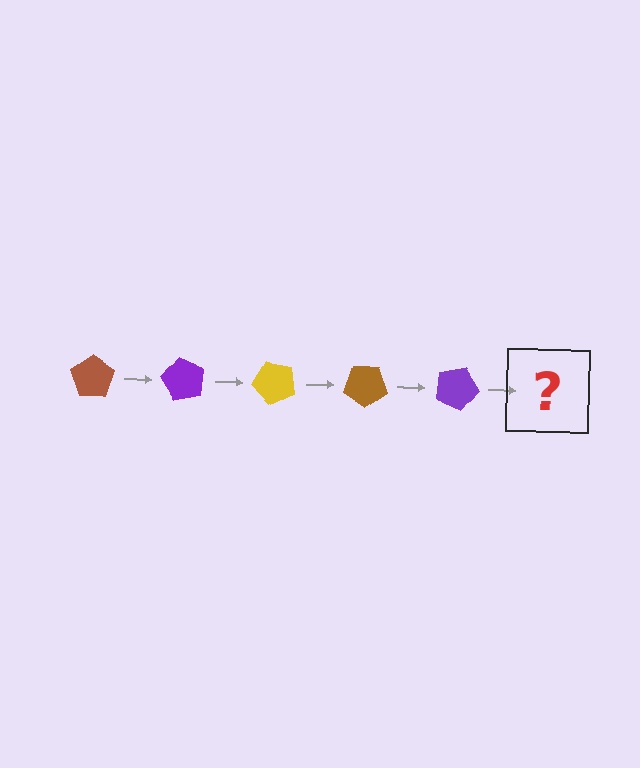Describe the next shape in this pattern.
It should be a yellow pentagon, rotated 300 degrees from the start.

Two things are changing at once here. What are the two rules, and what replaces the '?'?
The two rules are that it rotates 60 degrees each step and the color cycles through brown, purple, and yellow. The '?' should be a yellow pentagon, rotated 300 degrees from the start.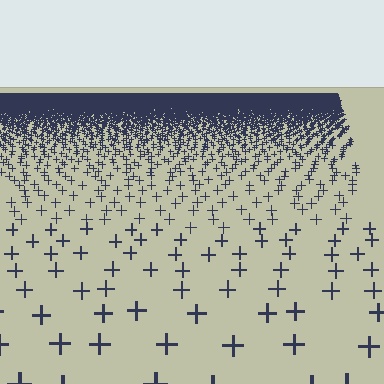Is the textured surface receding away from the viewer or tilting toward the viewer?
The surface is receding away from the viewer. Texture elements get smaller and denser toward the top.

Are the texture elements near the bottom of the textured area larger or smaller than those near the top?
Larger. Near the bottom, elements are closer to the viewer and appear at a bigger on-screen size.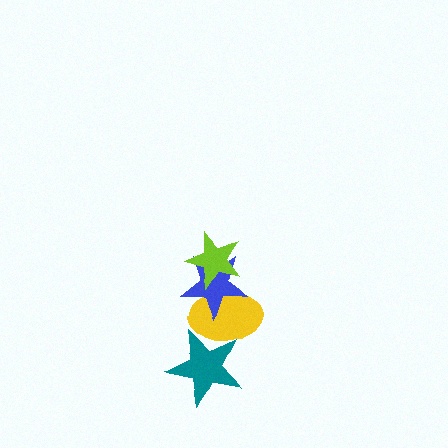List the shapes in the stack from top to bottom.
From top to bottom: the lime star, the blue star, the yellow ellipse, the teal star.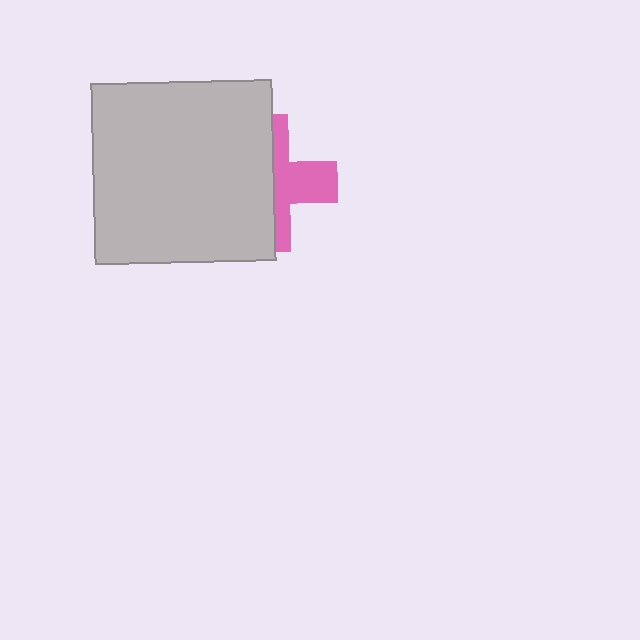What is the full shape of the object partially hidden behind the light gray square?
The partially hidden object is a pink cross.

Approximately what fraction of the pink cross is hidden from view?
Roughly 57% of the pink cross is hidden behind the light gray square.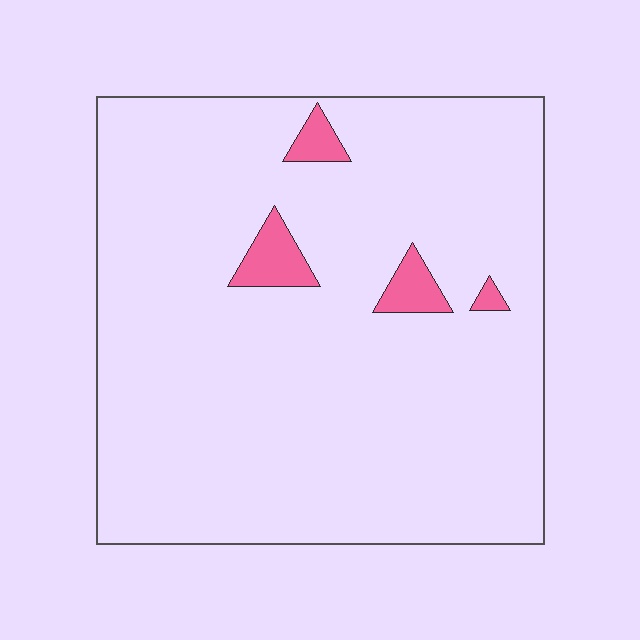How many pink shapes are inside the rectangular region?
4.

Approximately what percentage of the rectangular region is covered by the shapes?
Approximately 5%.